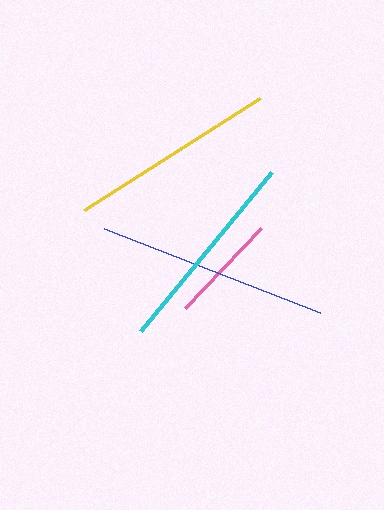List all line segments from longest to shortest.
From longest to shortest: blue, yellow, cyan, pink.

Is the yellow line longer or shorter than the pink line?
The yellow line is longer than the pink line.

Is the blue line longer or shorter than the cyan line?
The blue line is longer than the cyan line.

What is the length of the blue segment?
The blue segment is approximately 232 pixels long.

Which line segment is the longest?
The blue line is the longest at approximately 232 pixels.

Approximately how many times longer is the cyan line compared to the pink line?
The cyan line is approximately 1.9 times the length of the pink line.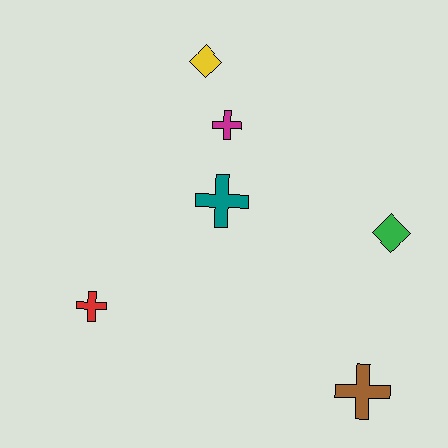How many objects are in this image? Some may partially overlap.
There are 6 objects.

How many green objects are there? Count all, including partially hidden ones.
There is 1 green object.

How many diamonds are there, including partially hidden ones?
There are 2 diamonds.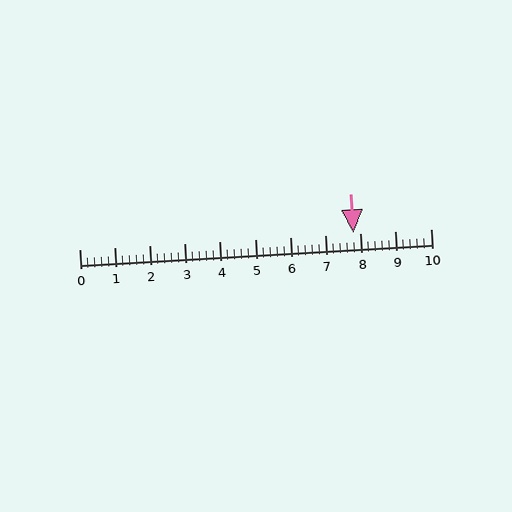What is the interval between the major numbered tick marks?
The major tick marks are spaced 1 units apart.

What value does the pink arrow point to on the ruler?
The pink arrow points to approximately 7.8.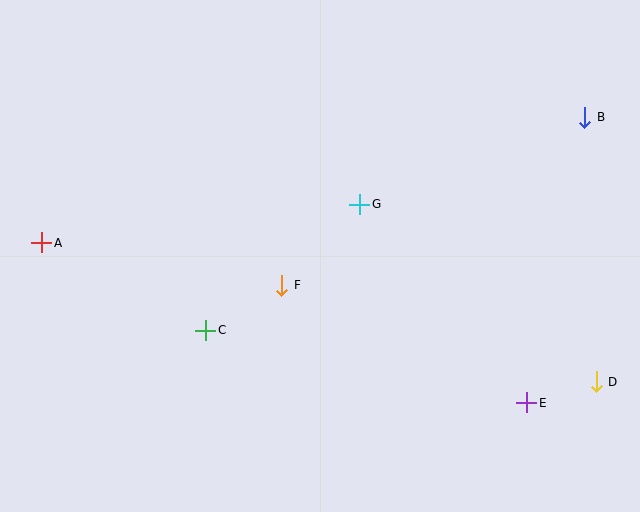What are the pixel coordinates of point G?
Point G is at (360, 204).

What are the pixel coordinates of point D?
Point D is at (596, 382).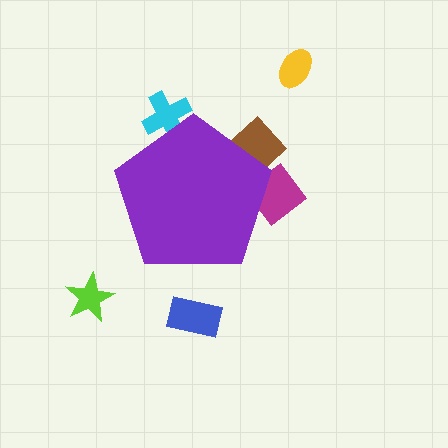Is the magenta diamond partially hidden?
Yes, the magenta diamond is partially hidden behind the purple pentagon.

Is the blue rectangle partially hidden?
No, the blue rectangle is fully visible.